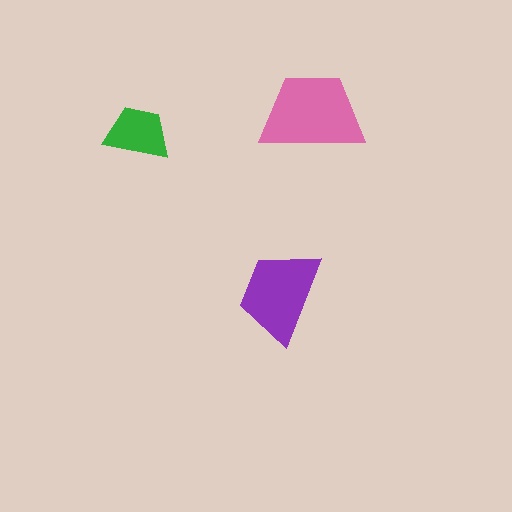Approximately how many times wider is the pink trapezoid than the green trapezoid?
About 1.5 times wider.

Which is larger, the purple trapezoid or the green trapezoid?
The purple one.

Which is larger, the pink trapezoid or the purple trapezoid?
The pink one.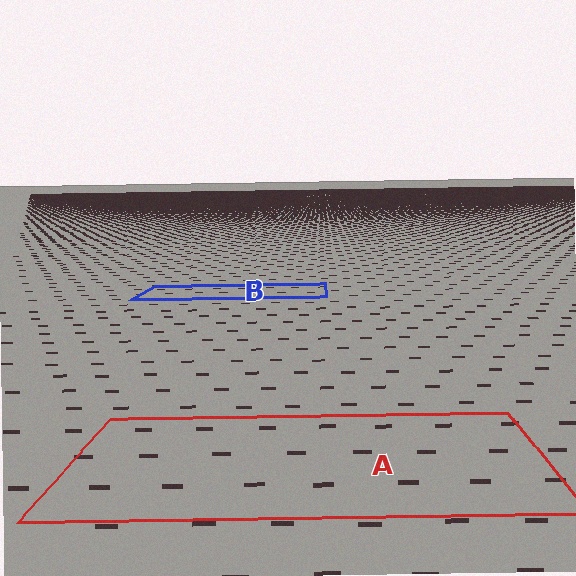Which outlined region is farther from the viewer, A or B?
Region B is farther from the viewer — the texture elements inside it appear smaller and more densely packed.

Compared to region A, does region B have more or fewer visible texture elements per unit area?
Region B has more texture elements per unit area — they are packed more densely because it is farther away.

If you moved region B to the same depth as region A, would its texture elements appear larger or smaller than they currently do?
They would appear larger. At a closer depth, the same texture elements are projected at a bigger on-screen size.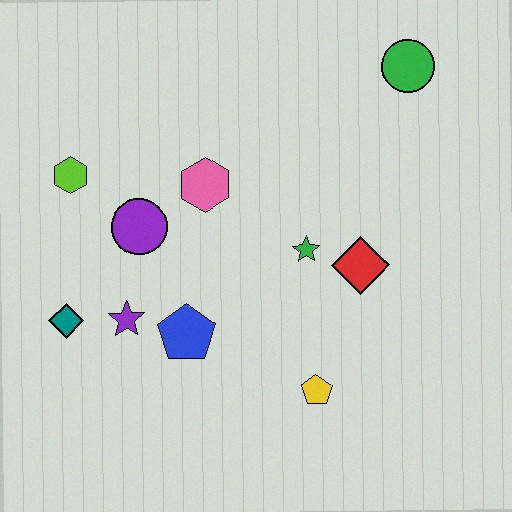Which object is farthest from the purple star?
The green circle is farthest from the purple star.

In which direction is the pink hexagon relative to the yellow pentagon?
The pink hexagon is above the yellow pentagon.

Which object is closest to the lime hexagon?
The purple circle is closest to the lime hexagon.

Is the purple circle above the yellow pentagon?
Yes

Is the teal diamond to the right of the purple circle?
No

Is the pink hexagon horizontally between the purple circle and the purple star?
No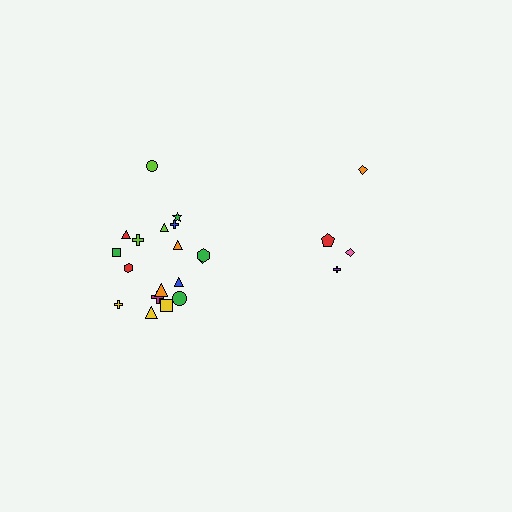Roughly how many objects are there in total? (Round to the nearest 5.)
Roughly 20 objects in total.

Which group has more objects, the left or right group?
The left group.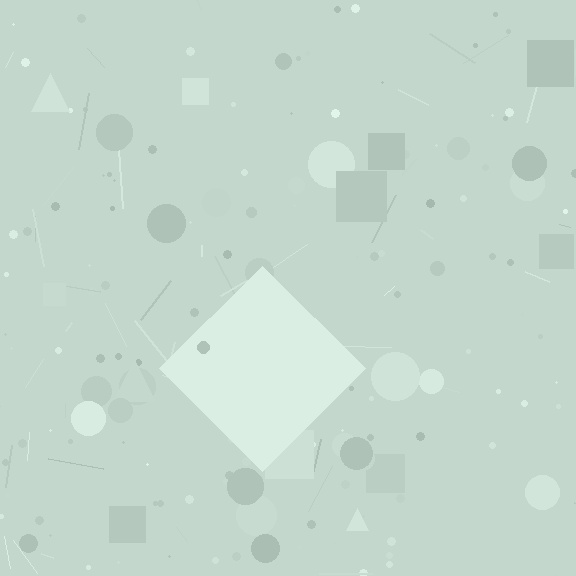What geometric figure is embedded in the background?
A diamond is embedded in the background.